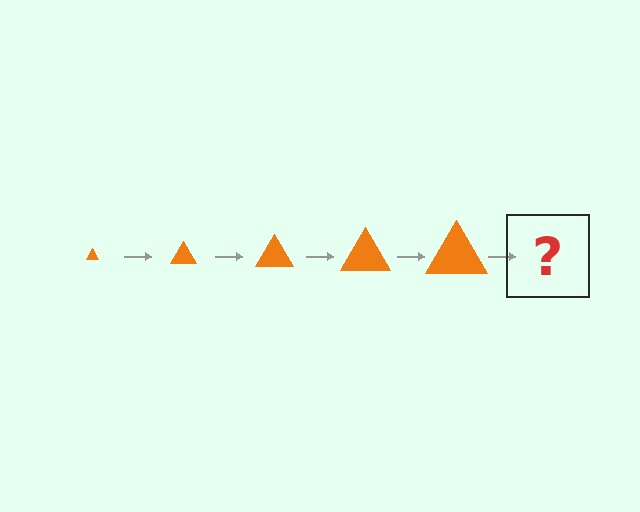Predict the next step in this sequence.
The next step is an orange triangle, larger than the previous one.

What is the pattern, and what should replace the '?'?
The pattern is that the triangle gets progressively larger each step. The '?' should be an orange triangle, larger than the previous one.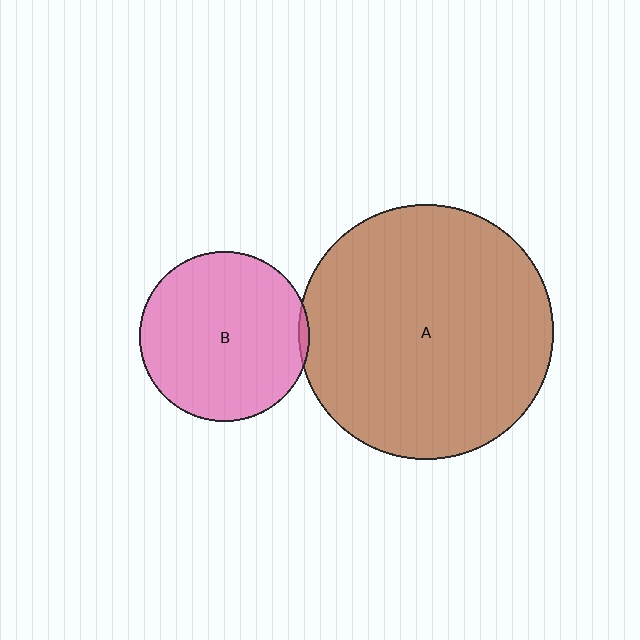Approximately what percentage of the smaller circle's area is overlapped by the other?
Approximately 5%.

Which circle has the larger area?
Circle A (brown).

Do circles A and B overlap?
Yes.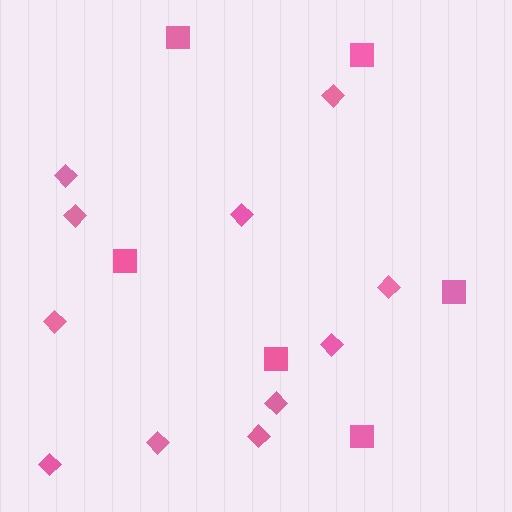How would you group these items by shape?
There are 2 groups: one group of squares (6) and one group of diamonds (11).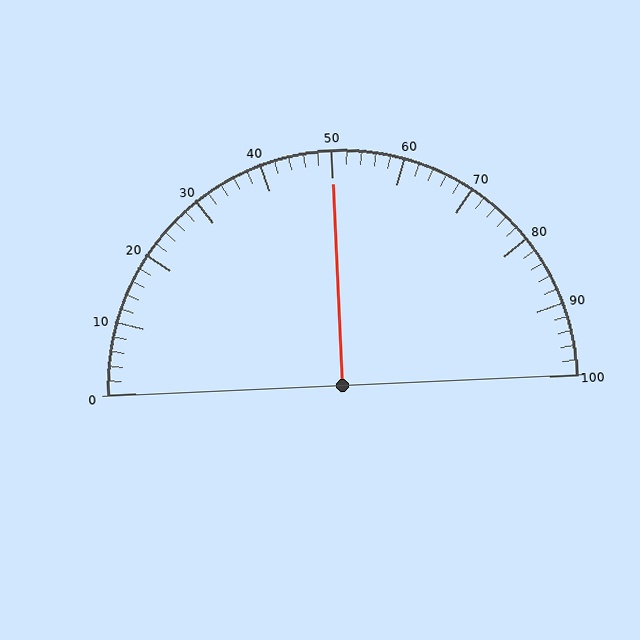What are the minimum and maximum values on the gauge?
The gauge ranges from 0 to 100.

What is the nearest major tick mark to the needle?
The nearest major tick mark is 50.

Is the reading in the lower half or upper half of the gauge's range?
The reading is in the upper half of the range (0 to 100).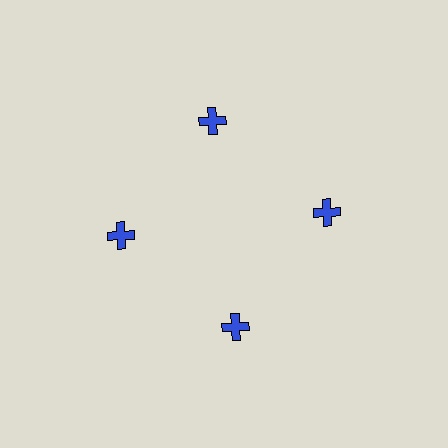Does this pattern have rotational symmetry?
Yes, this pattern has 4-fold rotational symmetry. It looks the same after rotating 90 degrees around the center.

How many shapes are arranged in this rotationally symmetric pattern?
There are 4 shapes, arranged in 4 groups of 1.